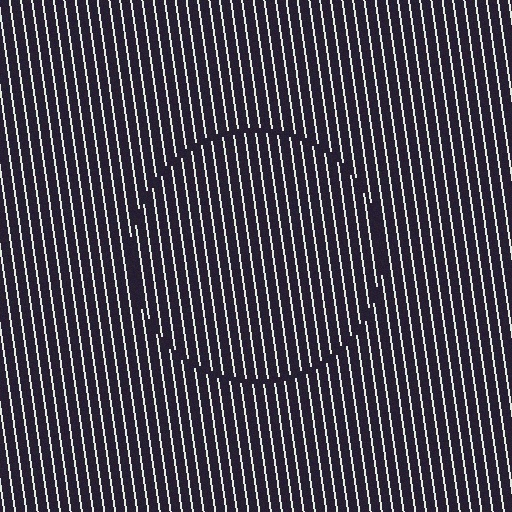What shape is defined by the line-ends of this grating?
An illusory circle. The interior of the shape contains the same grating, shifted by half a period — the contour is defined by the phase discontinuity where line-ends from the inner and outer gratings abut.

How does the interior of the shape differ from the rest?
The interior of the shape contains the same grating, shifted by half a period — the contour is defined by the phase discontinuity where line-ends from the inner and outer gratings abut.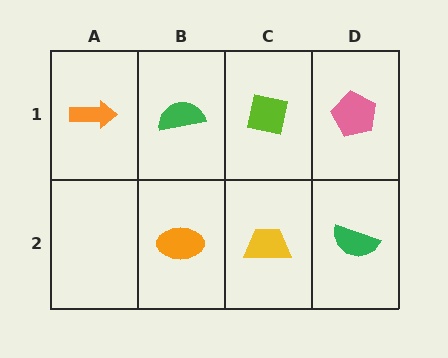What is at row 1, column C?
A lime square.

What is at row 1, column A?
An orange arrow.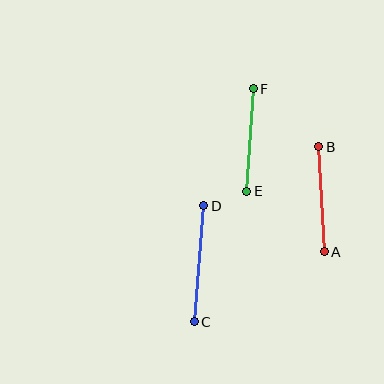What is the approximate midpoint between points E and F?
The midpoint is at approximately (250, 140) pixels.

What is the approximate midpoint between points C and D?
The midpoint is at approximately (199, 264) pixels.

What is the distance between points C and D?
The distance is approximately 117 pixels.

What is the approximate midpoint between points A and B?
The midpoint is at approximately (322, 199) pixels.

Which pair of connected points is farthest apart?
Points C and D are farthest apart.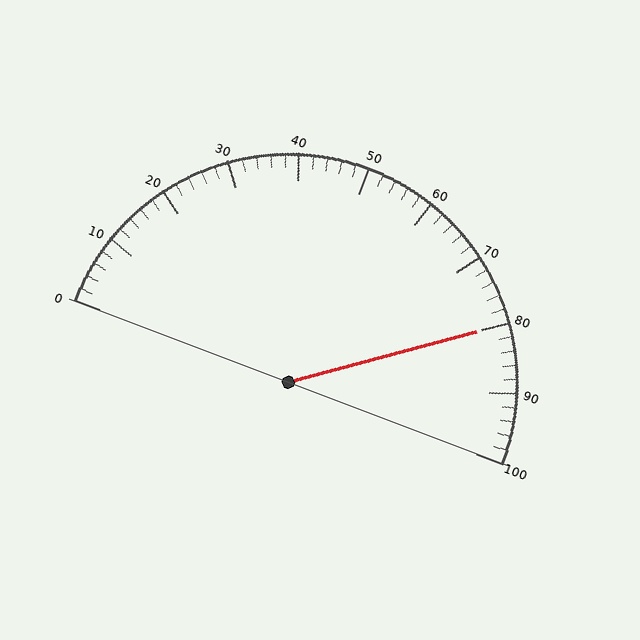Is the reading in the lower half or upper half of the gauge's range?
The reading is in the upper half of the range (0 to 100).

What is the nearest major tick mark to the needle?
The nearest major tick mark is 80.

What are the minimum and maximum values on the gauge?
The gauge ranges from 0 to 100.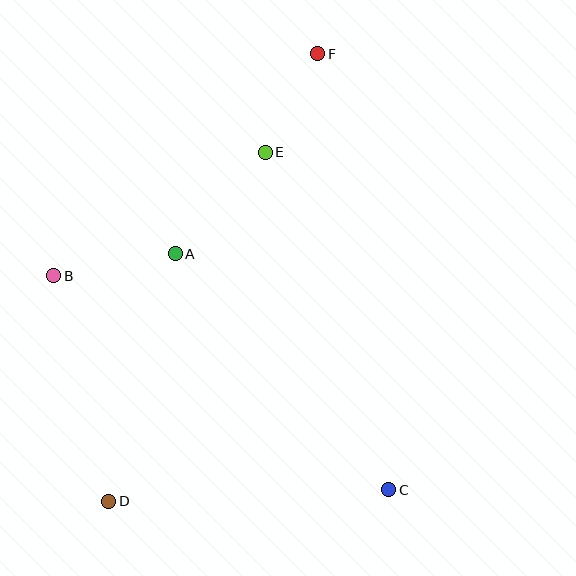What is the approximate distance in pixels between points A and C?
The distance between A and C is approximately 319 pixels.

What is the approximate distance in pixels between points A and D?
The distance between A and D is approximately 256 pixels.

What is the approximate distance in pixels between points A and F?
The distance between A and F is approximately 245 pixels.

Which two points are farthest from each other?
Points D and F are farthest from each other.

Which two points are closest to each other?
Points E and F are closest to each other.